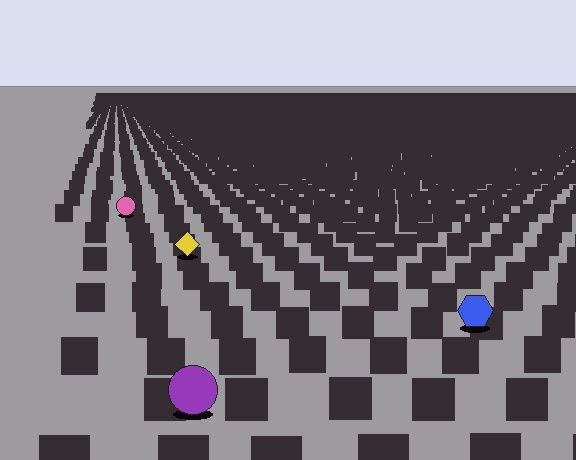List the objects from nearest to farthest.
From nearest to farthest: the purple circle, the blue hexagon, the yellow diamond, the pink circle.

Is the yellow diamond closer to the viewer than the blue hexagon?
No. The blue hexagon is closer — you can tell from the texture gradient: the ground texture is coarser near it.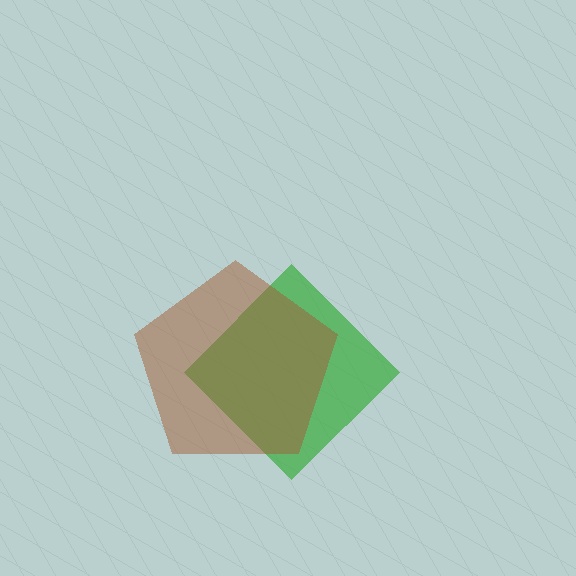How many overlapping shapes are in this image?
There are 2 overlapping shapes in the image.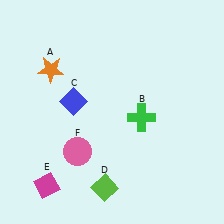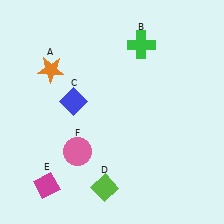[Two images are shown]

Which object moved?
The green cross (B) moved up.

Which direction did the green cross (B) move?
The green cross (B) moved up.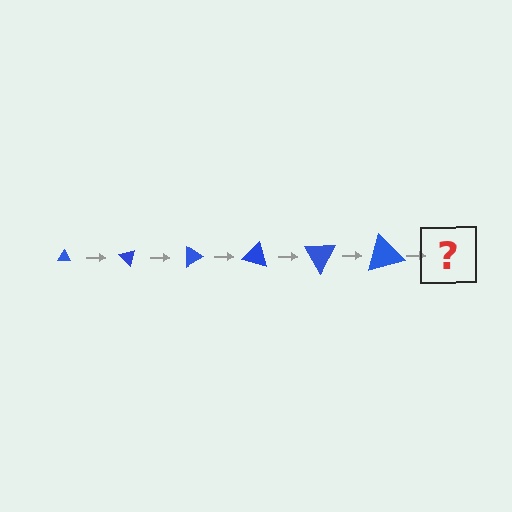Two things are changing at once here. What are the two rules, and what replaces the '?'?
The two rules are that the triangle grows larger each step and it rotates 45 degrees each step. The '?' should be a triangle, larger than the previous one and rotated 270 degrees from the start.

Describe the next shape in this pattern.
It should be a triangle, larger than the previous one and rotated 270 degrees from the start.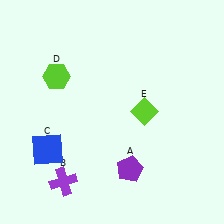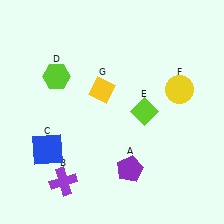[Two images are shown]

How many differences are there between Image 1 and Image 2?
There are 2 differences between the two images.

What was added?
A yellow circle (F), a yellow diamond (G) were added in Image 2.